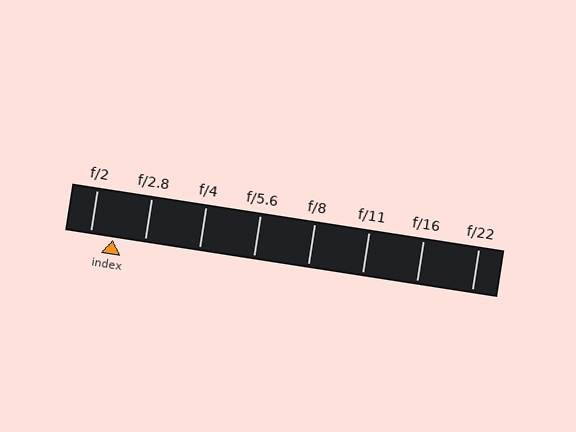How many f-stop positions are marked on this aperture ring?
There are 8 f-stop positions marked.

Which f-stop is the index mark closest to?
The index mark is closest to f/2.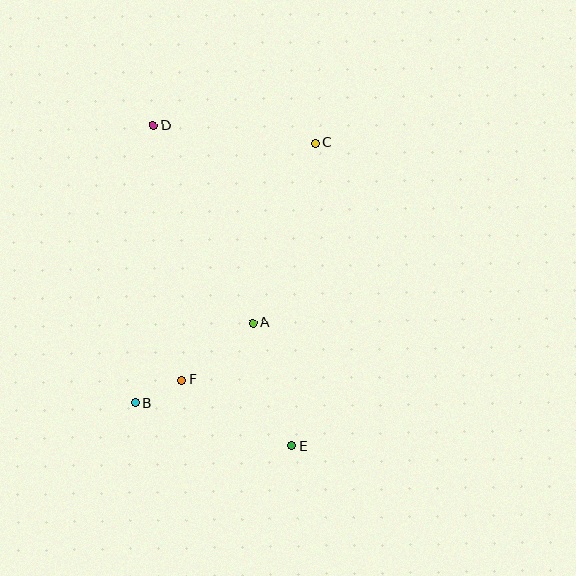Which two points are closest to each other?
Points B and F are closest to each other.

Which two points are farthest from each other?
Points D and E are farthest from each other.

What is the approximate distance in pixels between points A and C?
The distance between A and C is approximately 191 pixels.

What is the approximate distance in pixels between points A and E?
The distance between A and E is approximately 129 pixels.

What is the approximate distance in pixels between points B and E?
The distance between B and E is approximately 163 pixels.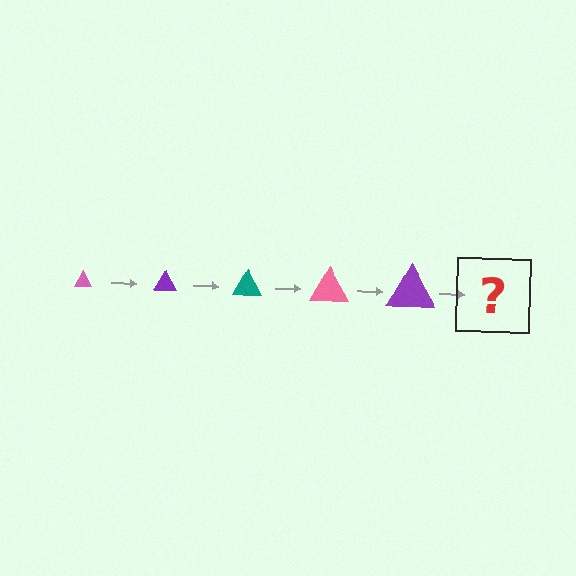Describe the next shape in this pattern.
It should be a teal triangle, larger than the previous one.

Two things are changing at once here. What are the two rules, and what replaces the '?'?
The two rules are that the triangle grows larger each step and the color cycles through pink, purple, and teal. The '?' should be a teal triangle, larger than the previous one.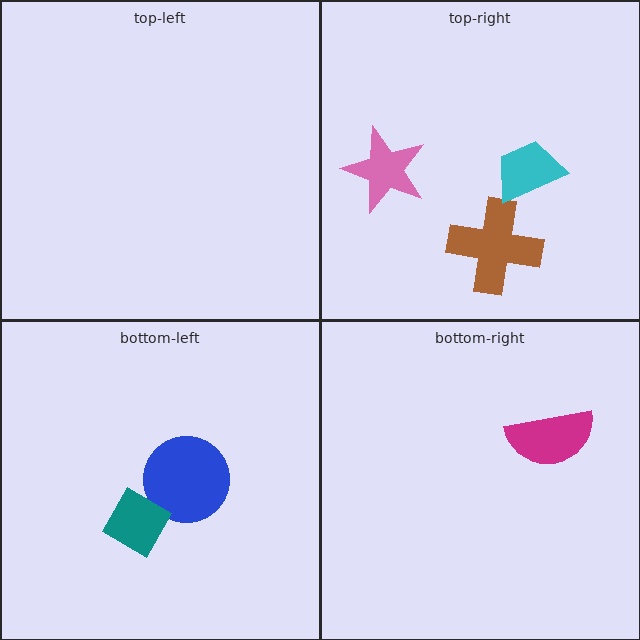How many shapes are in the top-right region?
3.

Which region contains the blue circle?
The bottom-left region.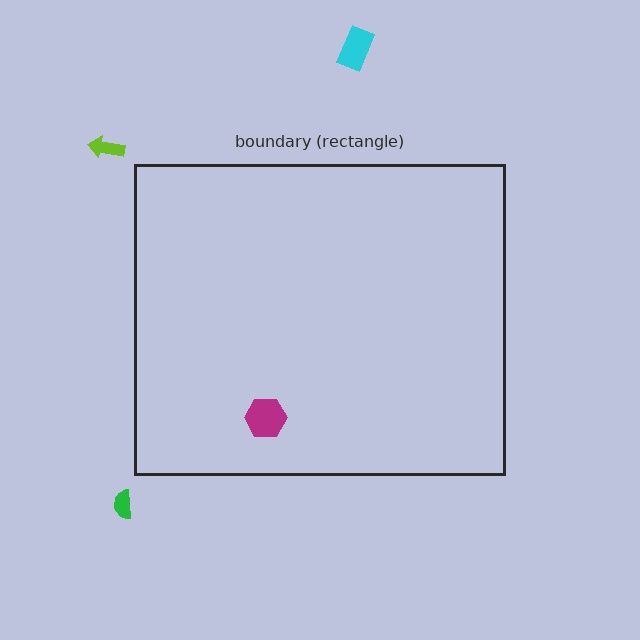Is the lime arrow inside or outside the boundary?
Outside.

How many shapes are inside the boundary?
1 inside, 3 outside.